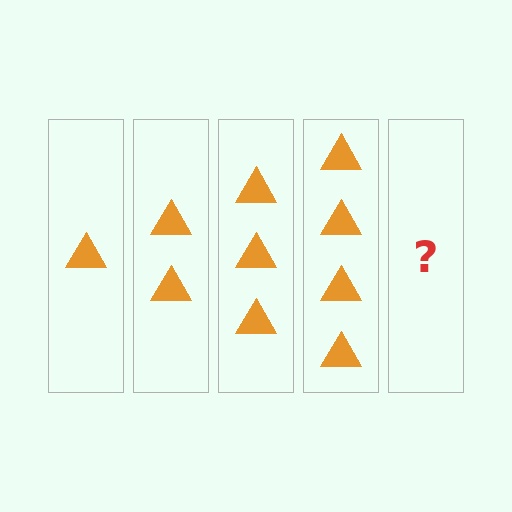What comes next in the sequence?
The next element should be 5 triangles.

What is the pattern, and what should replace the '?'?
The pattern is that each step adds one more triangle. The '?' should be 5 triangles.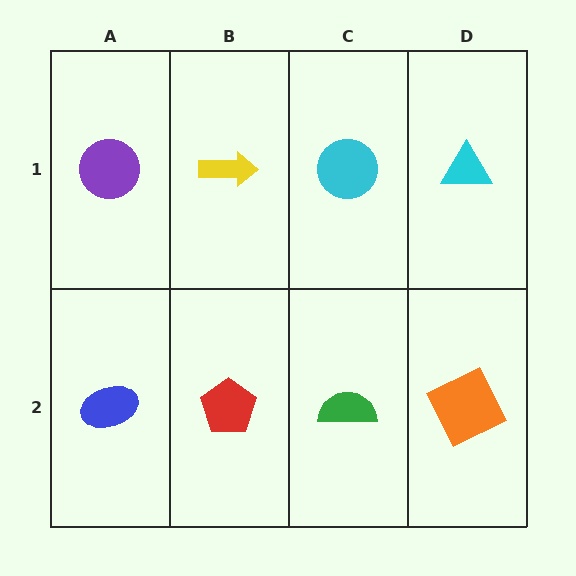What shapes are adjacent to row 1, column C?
A green semicircle (row 2, column C), a yellow arrow (row 1, column B), a cyan triangle (row 1, column D).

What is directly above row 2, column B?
A yellow arrow.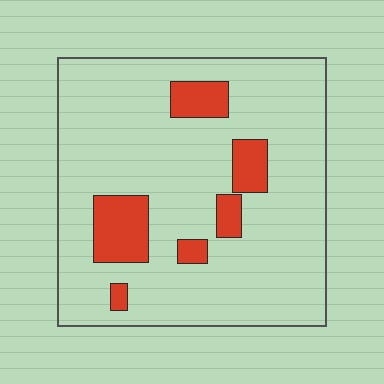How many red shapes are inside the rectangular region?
6.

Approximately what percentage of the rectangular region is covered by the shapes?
Approximately 15%.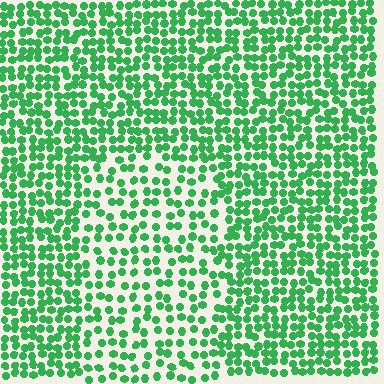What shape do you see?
I see a rectangle.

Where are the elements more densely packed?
The elements are more densely packed outside the rectangle boundary.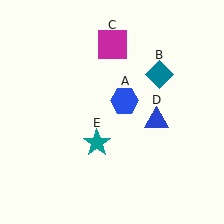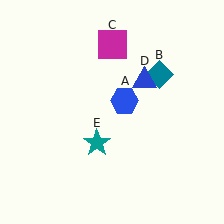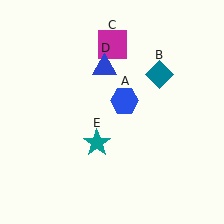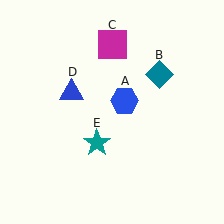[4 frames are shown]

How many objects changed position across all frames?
1 object changed position: blue triangle (object D).